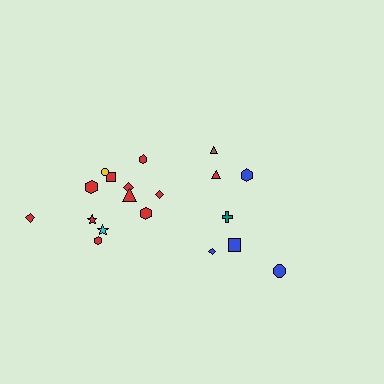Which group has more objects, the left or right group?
The left group.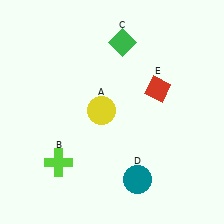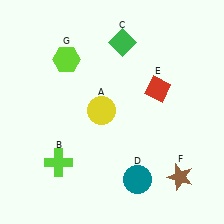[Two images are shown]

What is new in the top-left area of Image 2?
A lime hexagon (G) was added in the top-left area of Image 2.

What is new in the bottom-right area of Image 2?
A brown star (F) was added in the bottom-right area of Image 2.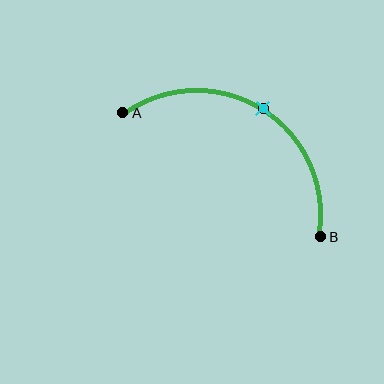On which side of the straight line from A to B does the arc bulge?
The arc bulges above the straight line connecting A and B.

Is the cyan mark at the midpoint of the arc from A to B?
Yes. The cyan mark lies on the arc at equal arc-length from both A and B — it is the arc midpoint.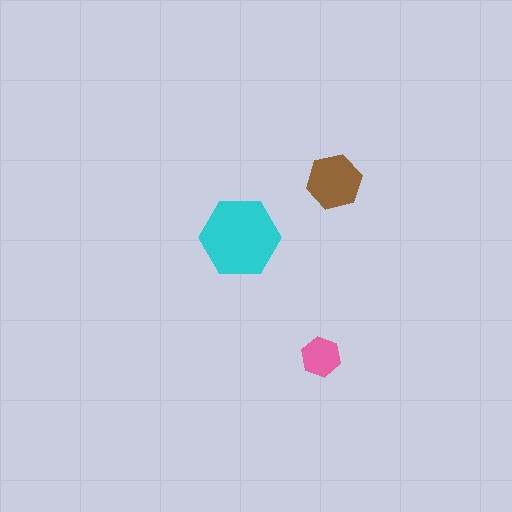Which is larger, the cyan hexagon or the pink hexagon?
The cyan one.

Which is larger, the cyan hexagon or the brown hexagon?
The cyan one.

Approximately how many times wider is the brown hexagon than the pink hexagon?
About 1.5 times wider.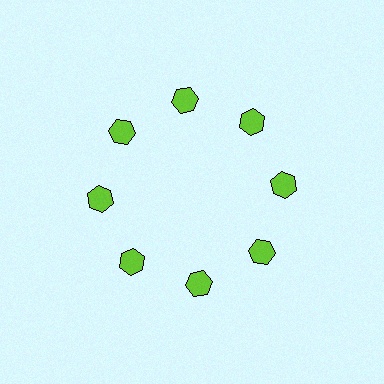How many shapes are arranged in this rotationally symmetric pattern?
There are 8 shapes, arranged in 8 groups of 1.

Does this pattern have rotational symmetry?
Yes, this pattern has 8-fold rotational symmetry. It looks the same after rotating 45 degrees around the center.